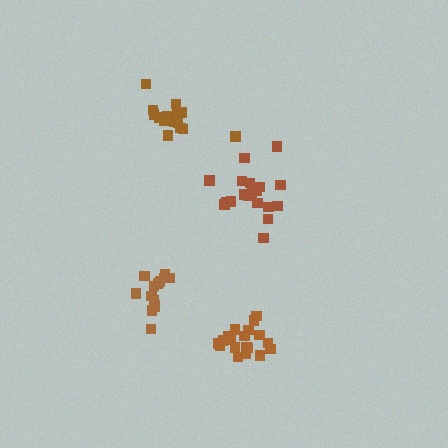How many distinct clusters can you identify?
There are 4 distinct clusters.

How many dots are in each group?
Group 1: 20 dots, Group 2: 20 dots, Group 3: 16 dots, Group 4: 14 dots (70 total).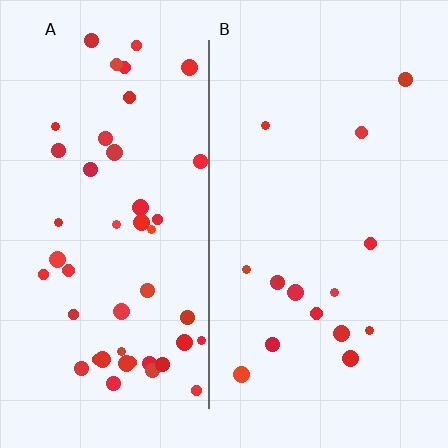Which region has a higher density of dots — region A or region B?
A (the left).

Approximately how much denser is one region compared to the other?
Approximately 3.1× — region A over region B.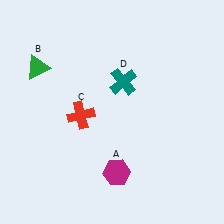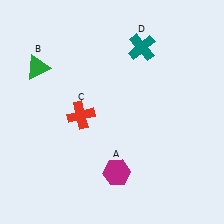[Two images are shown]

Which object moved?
The teal cross (D) moved up.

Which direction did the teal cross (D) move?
The teal cross (D) moved up.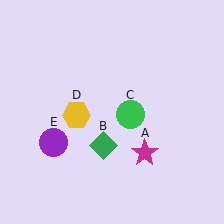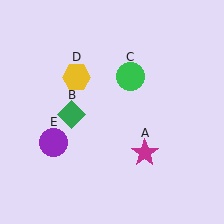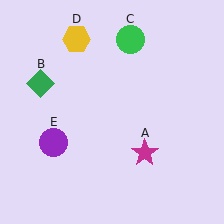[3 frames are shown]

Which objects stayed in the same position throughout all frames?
Magenta star (object A) and purple circle (object E) remained stationary.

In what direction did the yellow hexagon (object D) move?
The yellow hexagon (object D) moved up.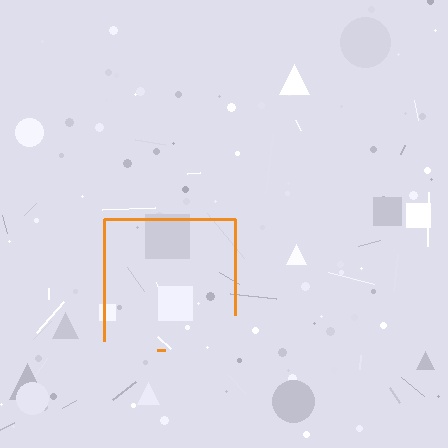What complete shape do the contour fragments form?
The contour fragments form a square.